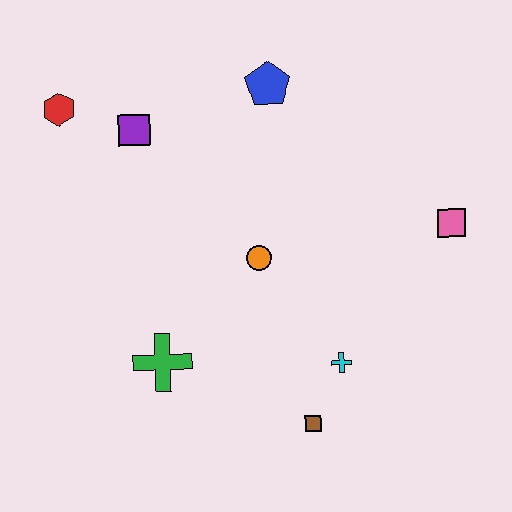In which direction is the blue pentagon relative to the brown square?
The blue pentagon is above the brown square.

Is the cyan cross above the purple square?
No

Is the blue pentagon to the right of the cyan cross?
No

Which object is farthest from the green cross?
The pink square is farthest from the green cross.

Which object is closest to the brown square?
The cyan cross is closest to the brown square.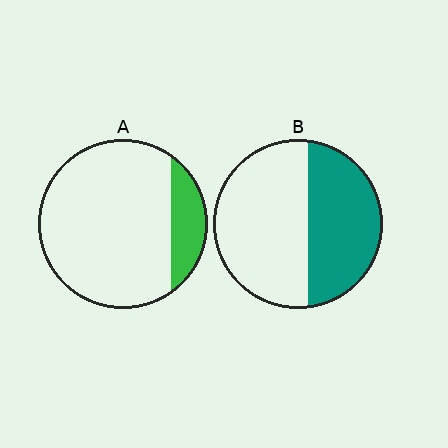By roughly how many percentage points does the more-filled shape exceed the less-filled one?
By roughly 25 percentage points (B over A).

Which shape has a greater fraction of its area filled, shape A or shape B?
Shape B.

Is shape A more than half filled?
No.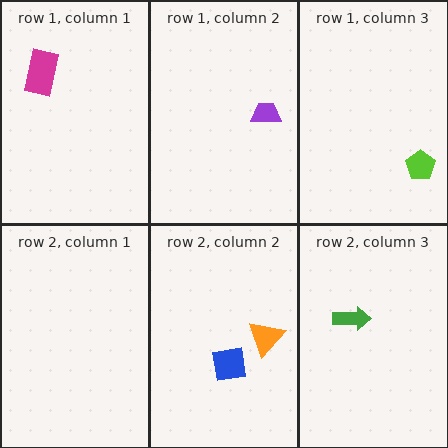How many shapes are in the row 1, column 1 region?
1.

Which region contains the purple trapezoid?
The row 1, column 2 region.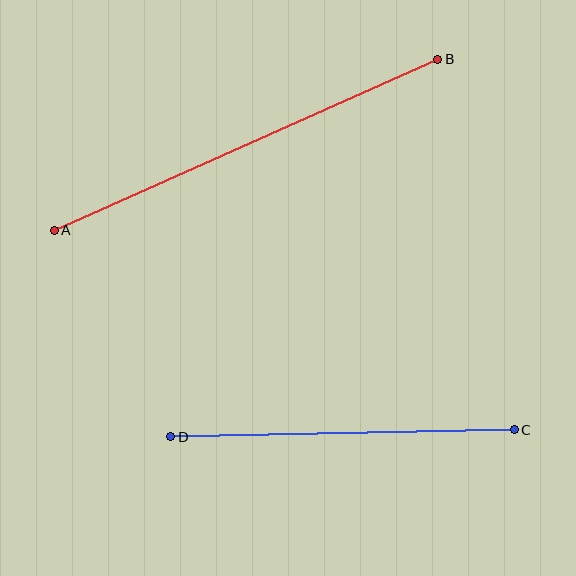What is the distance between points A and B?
The distance is approximately 420 pixels.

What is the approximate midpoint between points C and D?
The midpoint is at approximately (342, 433) pixels.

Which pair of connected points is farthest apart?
Points A and B are farthest apart.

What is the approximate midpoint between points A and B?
The midpoint is at approximately (246, 145) pixels.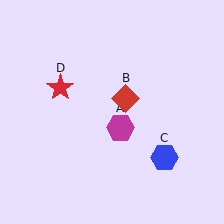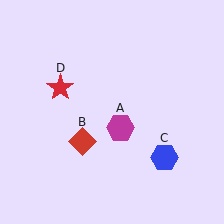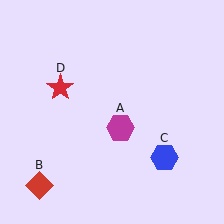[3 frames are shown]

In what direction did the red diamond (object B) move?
The red diamond (object B) moved down and to the left.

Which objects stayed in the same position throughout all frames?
Magenta hexagon (object A) and blue hexagon (object C) and red star (object D) remained stationary.